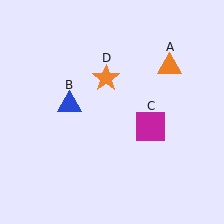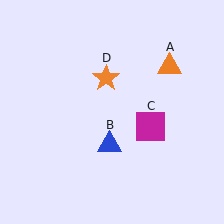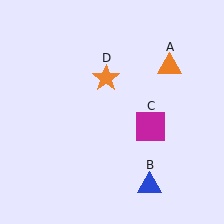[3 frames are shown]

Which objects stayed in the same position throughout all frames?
Orange triangle (object A) and magenta square (object C) and orange star (object D) remained stationary.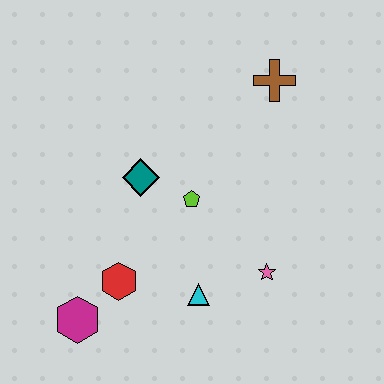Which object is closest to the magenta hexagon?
The red hexagon is closest to the magenta hexagon.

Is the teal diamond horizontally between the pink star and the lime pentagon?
No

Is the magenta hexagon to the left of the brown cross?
Yes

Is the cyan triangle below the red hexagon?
Yes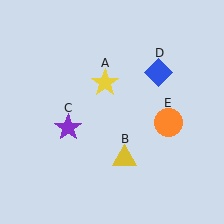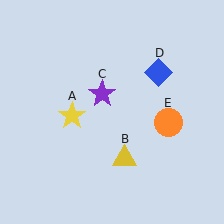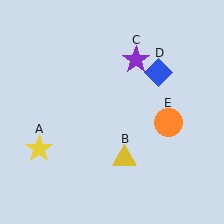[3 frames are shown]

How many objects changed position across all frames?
2 objects changed position: yellow star (object A), purple star (object C).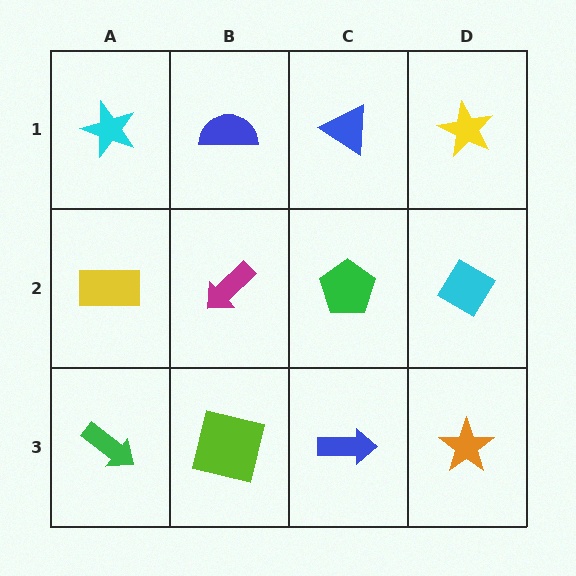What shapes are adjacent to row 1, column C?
A green pentagon (row 2, column C), a blue semicircle (row 1, column B), a yellow star (row 1, column D).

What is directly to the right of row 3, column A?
A lime square.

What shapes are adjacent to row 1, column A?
A yellow rectangle (row 2, column A), a blue semicircle (row 1, column B).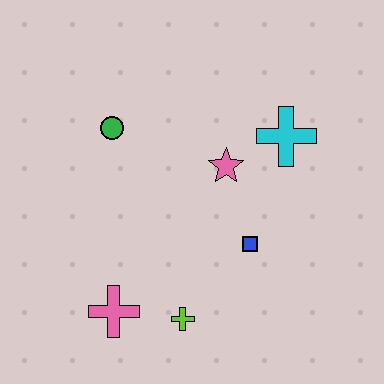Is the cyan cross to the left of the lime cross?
No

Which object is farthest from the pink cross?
The cyan cross is farthest from the pink cross.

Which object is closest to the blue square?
The pink star is closest to the blue square.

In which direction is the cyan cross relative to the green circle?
The cyan cross is to the right of the green circle.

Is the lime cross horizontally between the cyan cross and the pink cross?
Yes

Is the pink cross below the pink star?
Yes